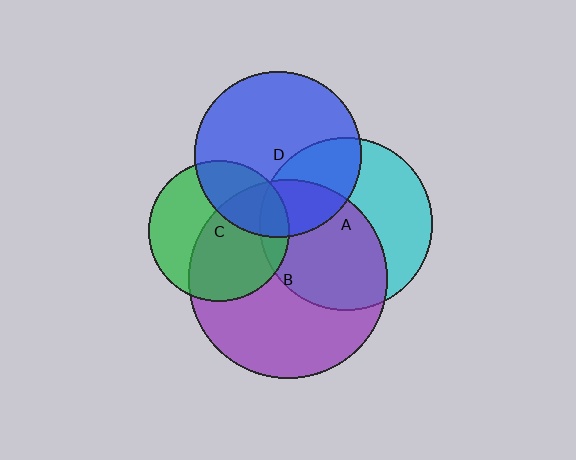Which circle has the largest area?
Circle B (purple).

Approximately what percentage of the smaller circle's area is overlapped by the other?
Approximately 10%.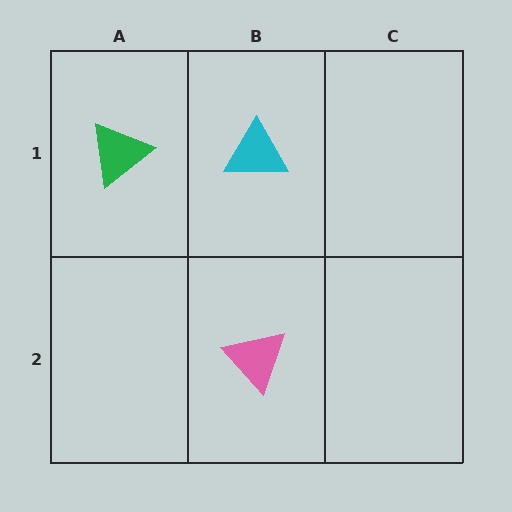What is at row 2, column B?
A pink triangle.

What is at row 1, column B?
A cyan triangle.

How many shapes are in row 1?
2 shapes.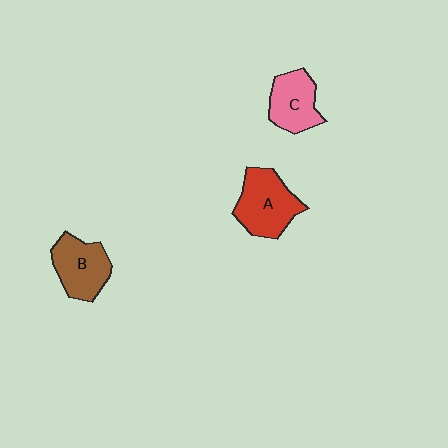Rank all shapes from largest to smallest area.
From largest to smallest: A (red), B (brown), C (pink).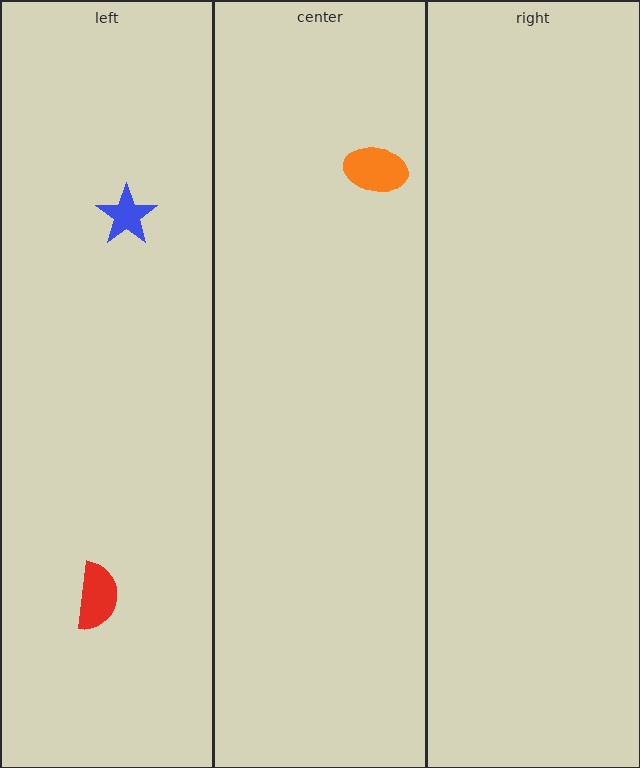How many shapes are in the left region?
2.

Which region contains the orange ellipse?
The center region.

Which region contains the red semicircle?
The left region.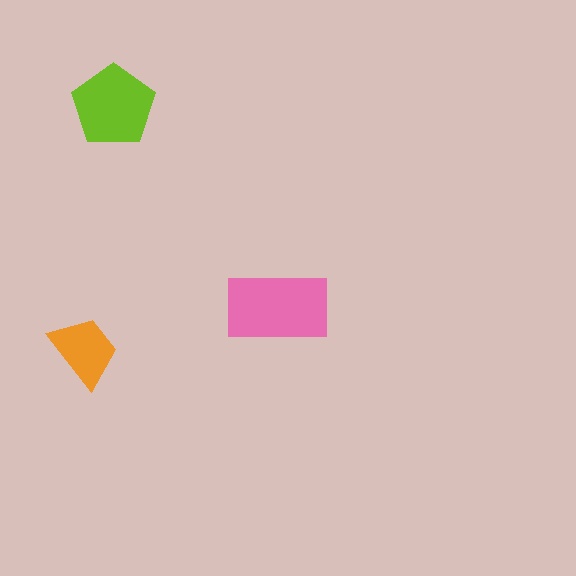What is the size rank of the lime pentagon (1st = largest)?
2nd.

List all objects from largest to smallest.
The pink rectangle, the lime pentagon, the orange trapezoid.